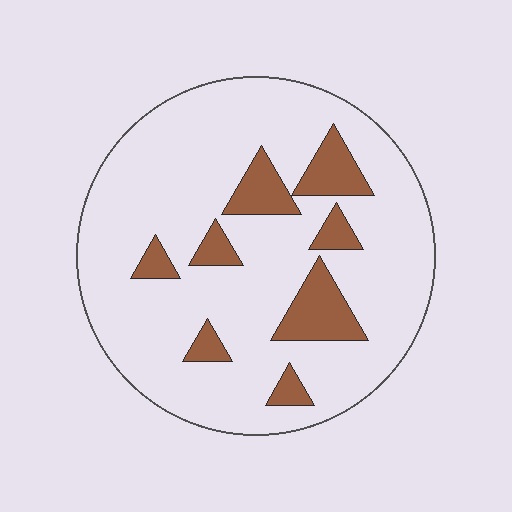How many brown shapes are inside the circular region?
8.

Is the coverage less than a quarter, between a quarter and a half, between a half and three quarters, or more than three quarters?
Less than a quarter.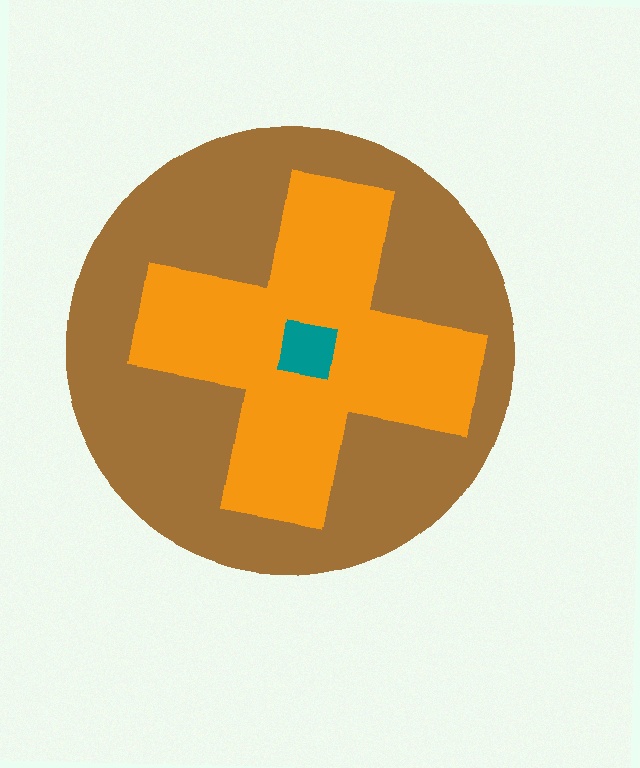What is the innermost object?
The teal square.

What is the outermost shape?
The brown circle.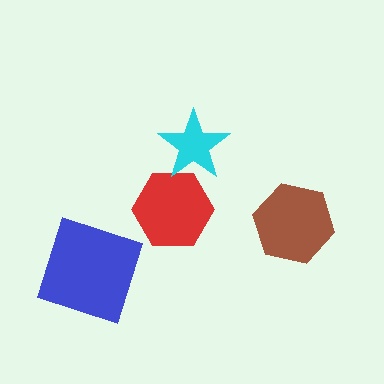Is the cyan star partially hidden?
No, no other shape covers it.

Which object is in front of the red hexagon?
The cyan star is in front of the red hexagon.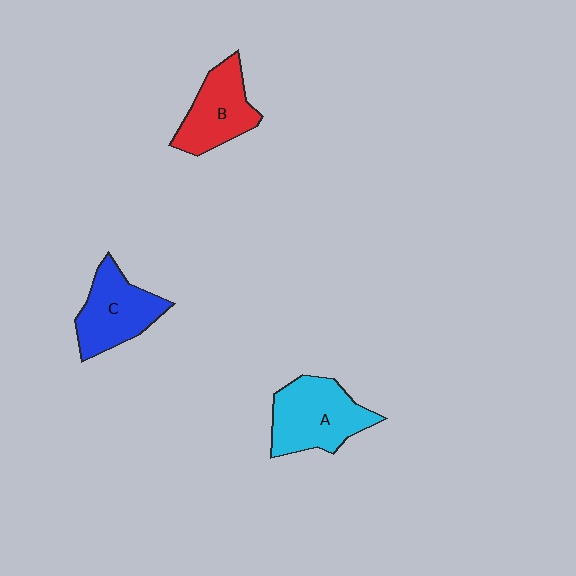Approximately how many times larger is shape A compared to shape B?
Approximately 1.2 times.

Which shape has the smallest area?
Shape B (red).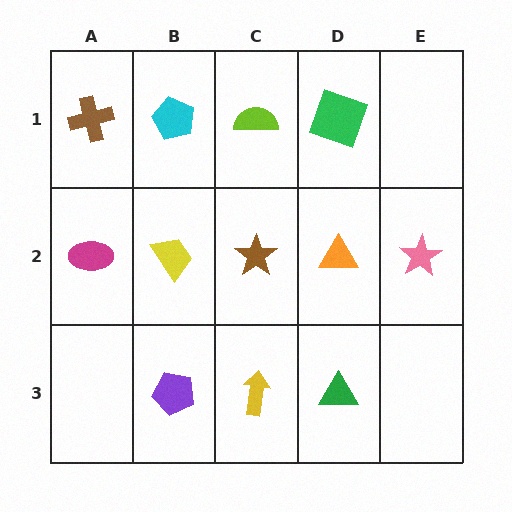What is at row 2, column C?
A brown star.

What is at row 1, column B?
A cyan pentagon.